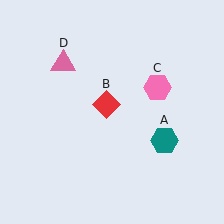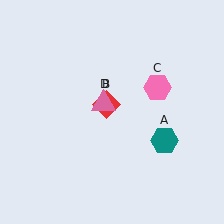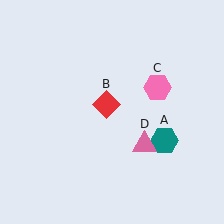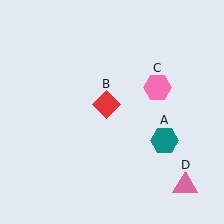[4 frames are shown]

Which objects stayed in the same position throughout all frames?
Teal hexagon (object A) and red diamond (object B) and pink hexagon (object C) remained stationary.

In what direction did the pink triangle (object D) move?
The pink triangle (object D) moved down and to the right.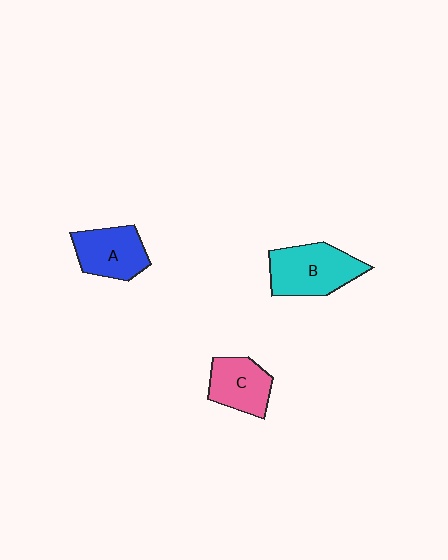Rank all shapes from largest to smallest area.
From largest to smallest: B (cyan), A (blue), C (pink).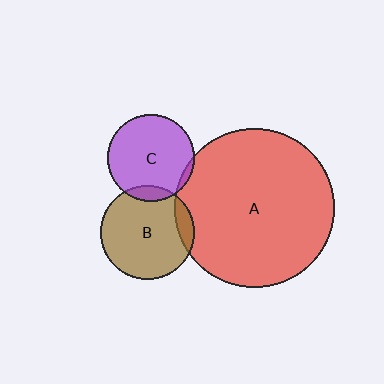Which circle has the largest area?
Circle A (red).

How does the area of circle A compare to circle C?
Approximately 3.3 times.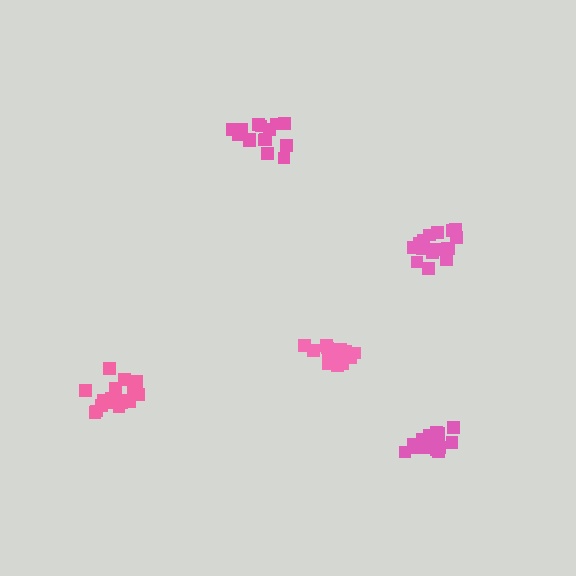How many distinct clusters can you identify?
There are 5 distinct clusters.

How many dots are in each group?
Group 1: 17 dots, Group 2: 19 dots, Group 3: 16 dots, Group 4: 14 dots, Group 5: 16 dots (82 total).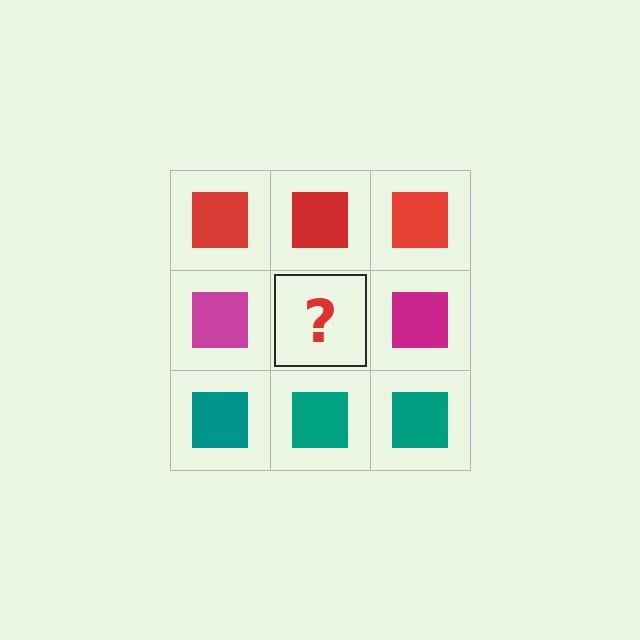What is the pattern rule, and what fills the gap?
The rule is that each row has a consistent color. The gap should be filled with a magenta square.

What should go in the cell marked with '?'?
The missing cell should contain a magenta square.